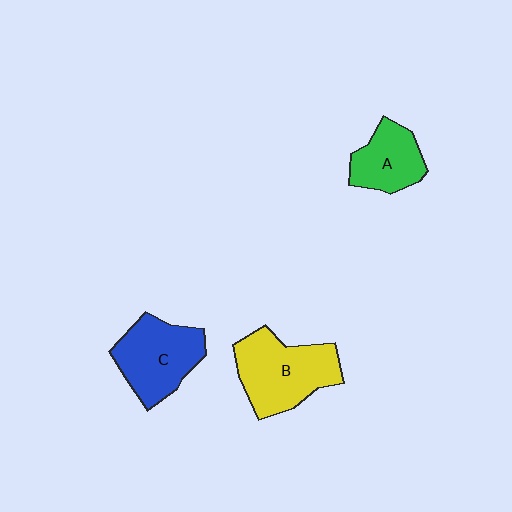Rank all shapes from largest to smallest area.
From largest to smallest: B (yellow), C (blue), A (green).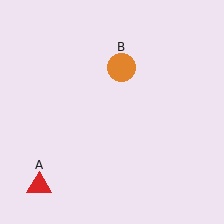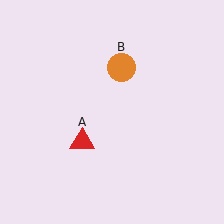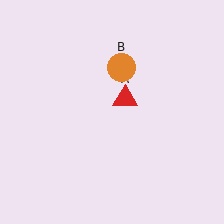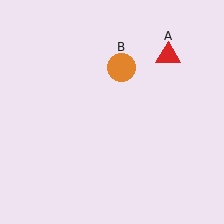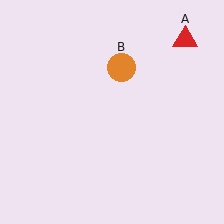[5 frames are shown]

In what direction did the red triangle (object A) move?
The red triangle (object A) moved up and to the right.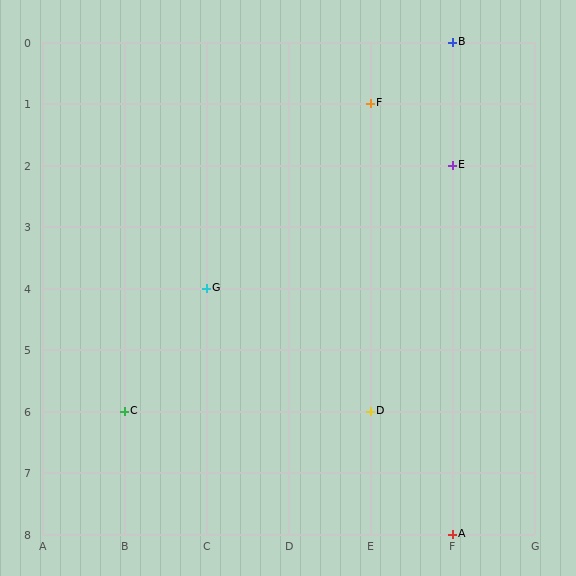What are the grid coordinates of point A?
Point A is at grid coordinates (F, 8).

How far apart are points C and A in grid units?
Points C and A are 4 columns and 2 rows apart (about 4.5 grid units diagonally).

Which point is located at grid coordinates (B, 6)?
Point C is at (B, 6).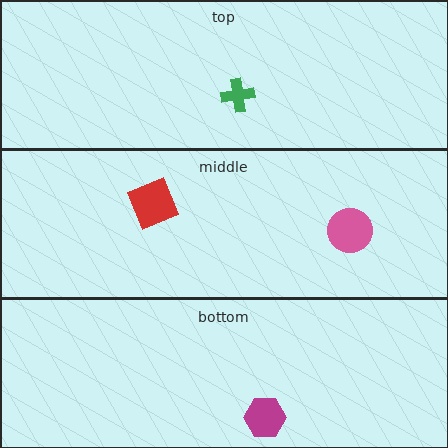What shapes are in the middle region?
The red square, the pink circle.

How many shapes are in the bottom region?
1.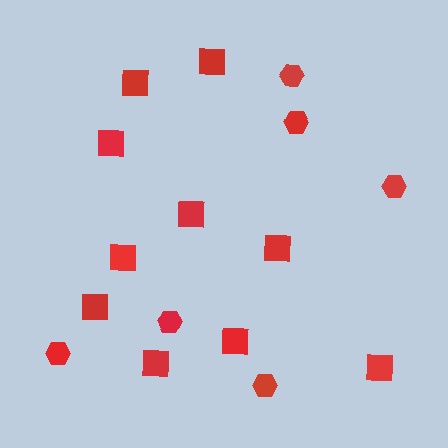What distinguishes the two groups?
There are 2 groups: one group of hexagons (6) and one group of squares (10).